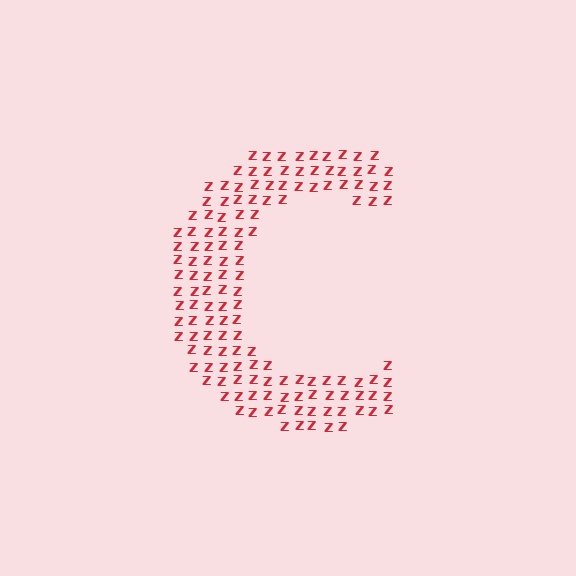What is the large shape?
The large shape is the letter C.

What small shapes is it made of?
It is made of small letter Z's.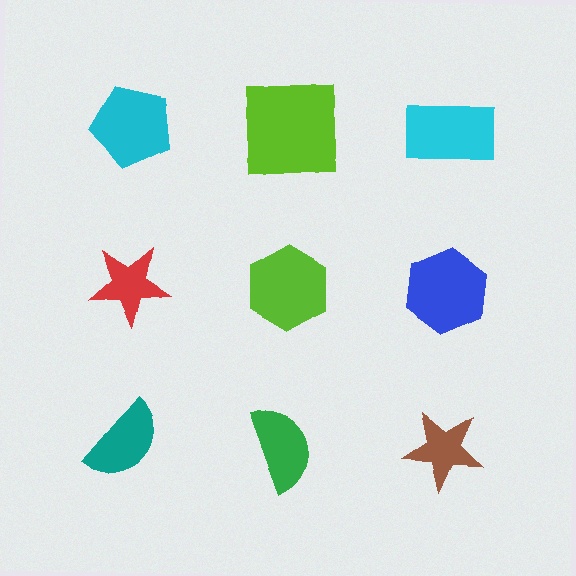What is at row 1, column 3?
A cyan rectangle.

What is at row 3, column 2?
A green semicircle.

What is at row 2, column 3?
A blue hexagon.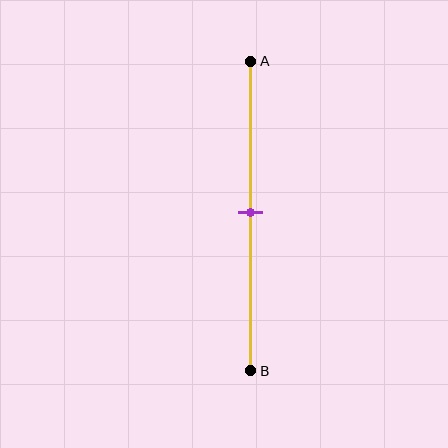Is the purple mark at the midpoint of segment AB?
Yes, the mark is approximately at the midpoint.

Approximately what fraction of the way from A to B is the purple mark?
The purple mark is approximately 50% of the way from A to B.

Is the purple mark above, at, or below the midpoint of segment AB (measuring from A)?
The purple mark is approximately at the midpoint of segment AB.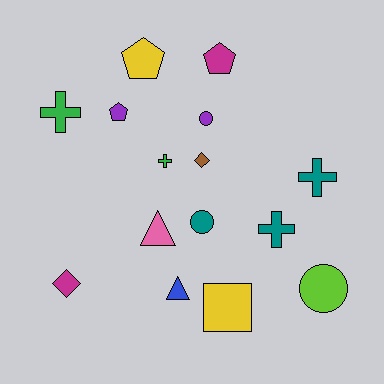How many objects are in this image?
There are 15 objects.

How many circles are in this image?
There are 3 circles.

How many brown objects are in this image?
There is 1 brown object.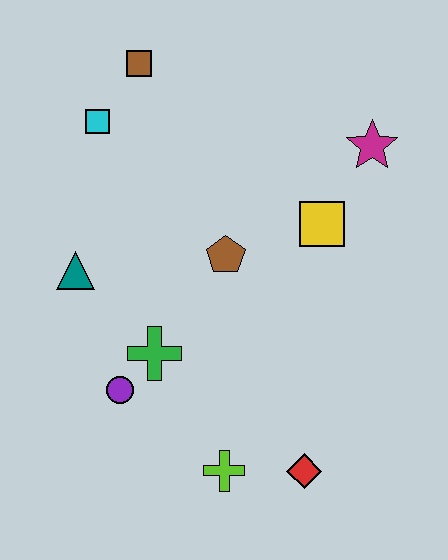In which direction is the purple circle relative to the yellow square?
The purple circle is to the left of the yellow square.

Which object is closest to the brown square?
The cyan square is closest to the brown square.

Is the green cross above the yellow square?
No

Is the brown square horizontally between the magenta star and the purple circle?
Yes